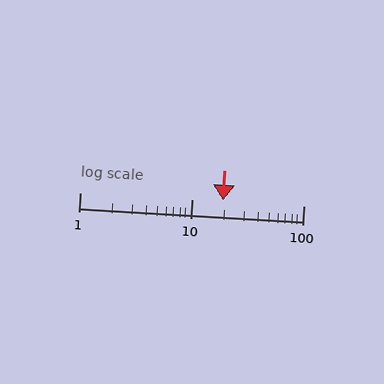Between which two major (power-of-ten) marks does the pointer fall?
The pointer is between 10 and 100.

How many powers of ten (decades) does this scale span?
The scale spans 2 decades, from 1 to 100.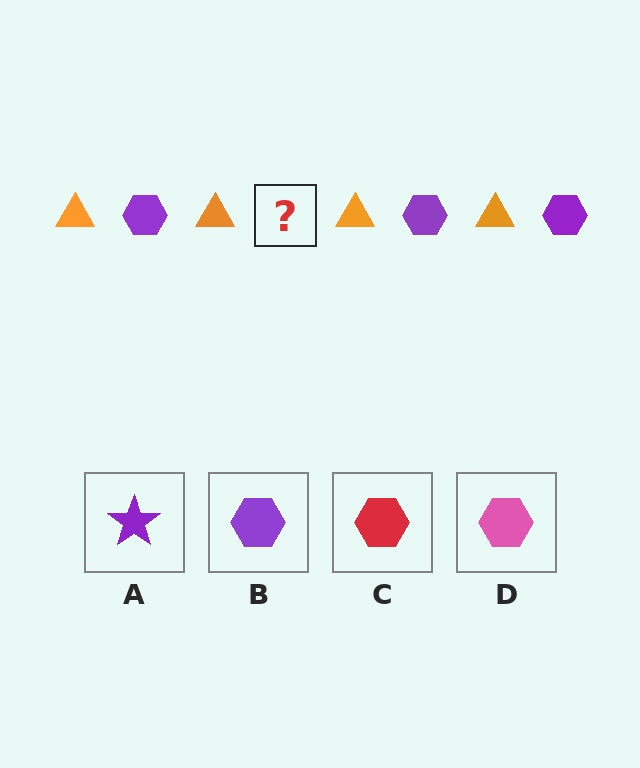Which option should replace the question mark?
Option B.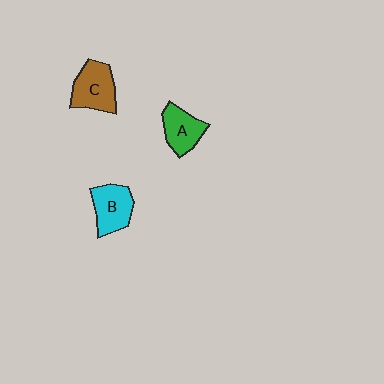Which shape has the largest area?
Shape C (brown).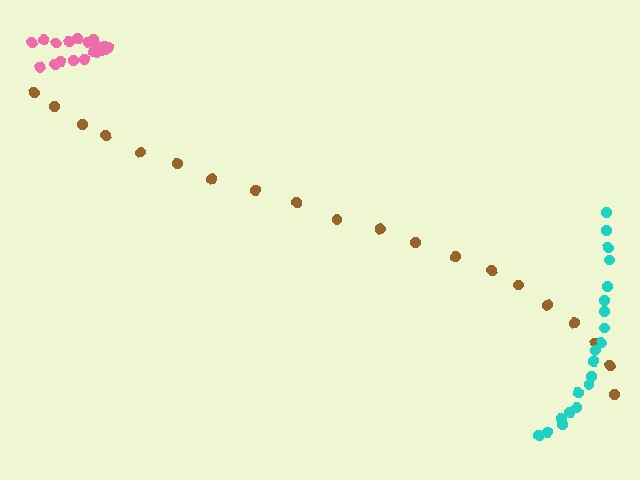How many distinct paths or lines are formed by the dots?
There are 3 distinct paths.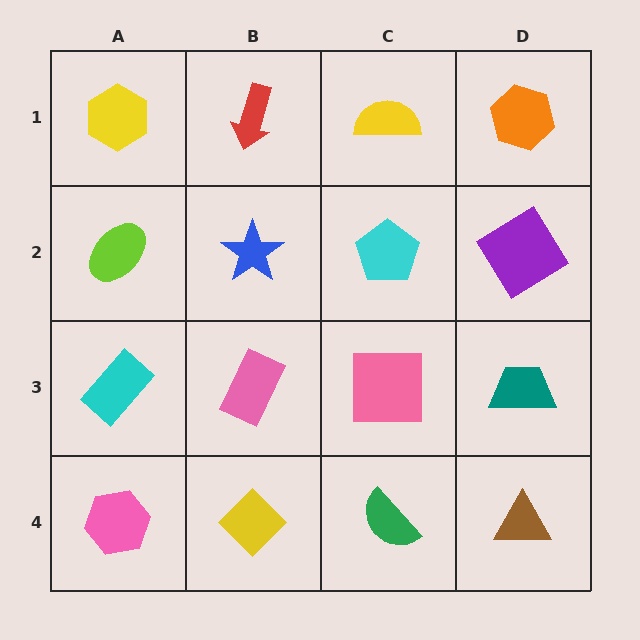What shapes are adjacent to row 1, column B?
A blue star (row 2, column B), a yellow hexagon (row 1, column A), a yellow semicircle (row 1, column C).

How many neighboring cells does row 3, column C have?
4.